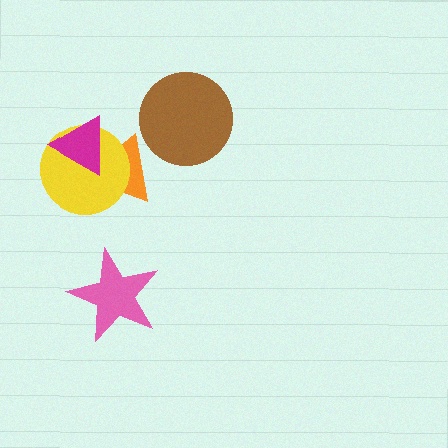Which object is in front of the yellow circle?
The magenta triangle is in front of the yellow circle.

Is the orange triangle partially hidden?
Yes, it is partially covered by another shape.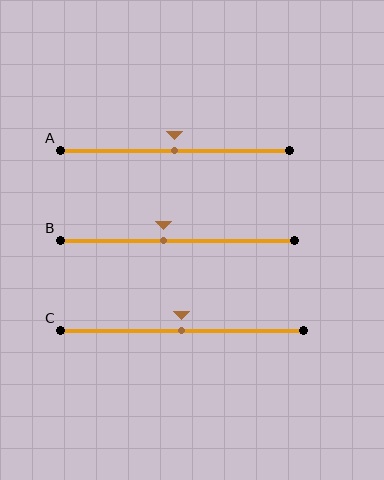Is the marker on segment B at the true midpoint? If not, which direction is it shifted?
No, the marker on segment B is shifted to the left by about 6% of the segment length.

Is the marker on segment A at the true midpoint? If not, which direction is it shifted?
Yes, the marker on segment A is at the true midpoint.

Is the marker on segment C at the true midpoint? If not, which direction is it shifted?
Yes, the marker on segment C is at the true midpoint.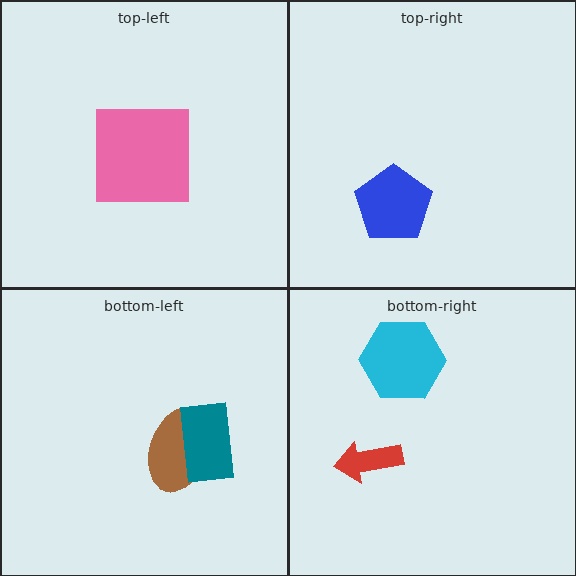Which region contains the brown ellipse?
The bottom-left region.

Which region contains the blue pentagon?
The top-right region.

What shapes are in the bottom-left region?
The brown ellipse, the teal rectangle.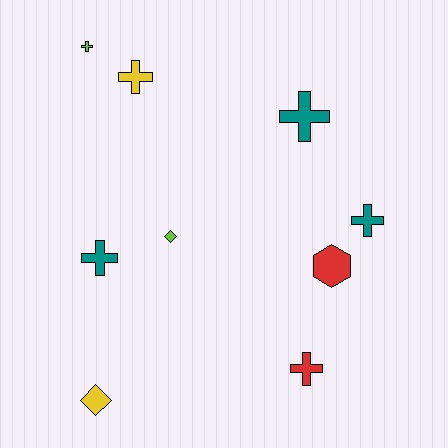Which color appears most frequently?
Teal, with 3 objects.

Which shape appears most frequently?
Cross, with 6 objects.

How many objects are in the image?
There are 9 objects.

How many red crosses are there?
There is 1 red cross.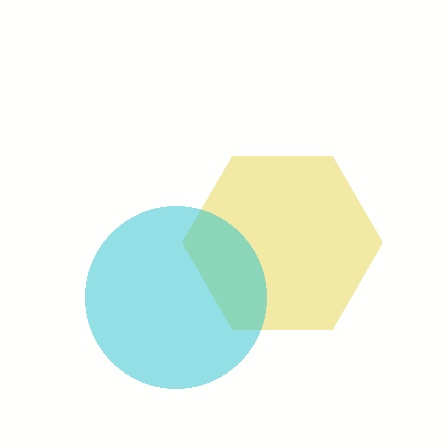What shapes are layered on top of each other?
The layered shapes are: a yellow hexagon, a cyan circle.